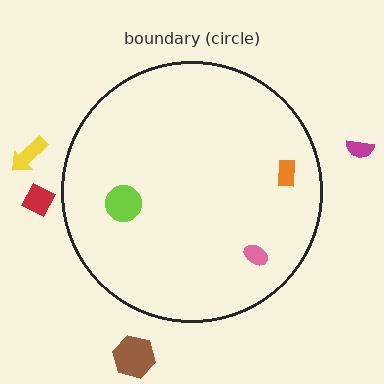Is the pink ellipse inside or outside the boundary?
Inside.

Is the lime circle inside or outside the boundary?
Inside.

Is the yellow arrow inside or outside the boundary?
Outside.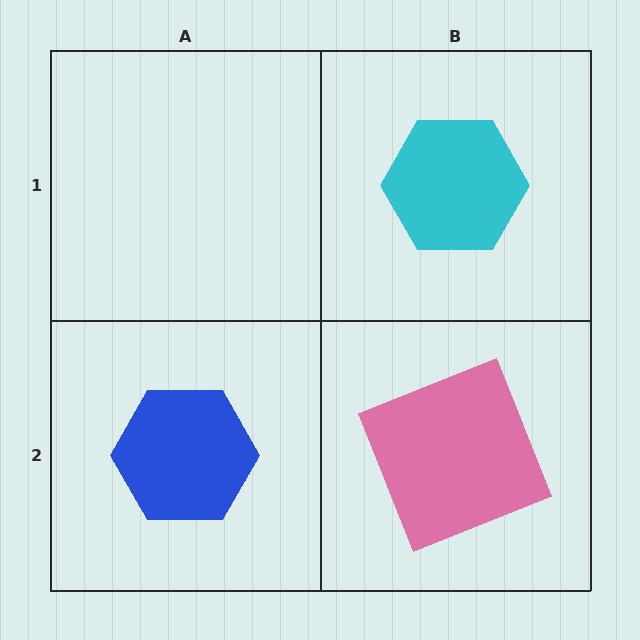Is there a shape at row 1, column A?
No, that cell is empty.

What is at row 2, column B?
A pink square.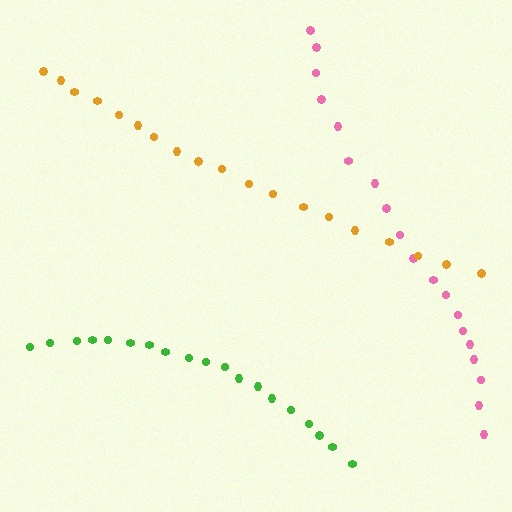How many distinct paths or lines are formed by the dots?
There are 3 distinct paths.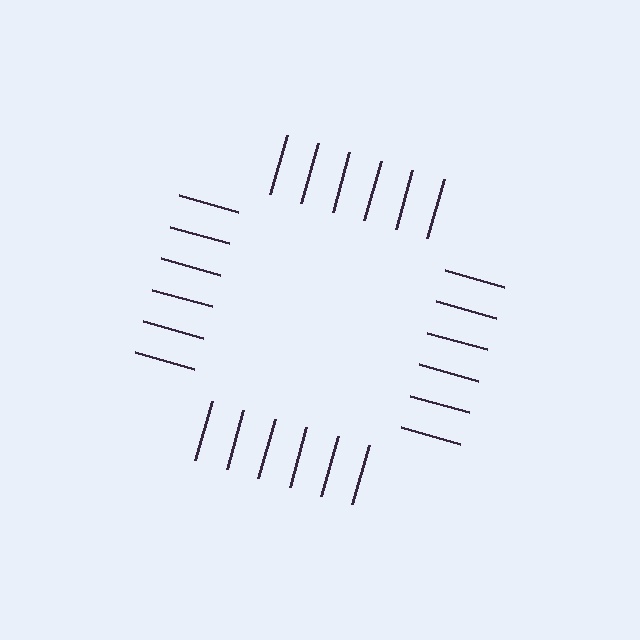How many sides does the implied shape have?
4 sides — the line-ends trace a square.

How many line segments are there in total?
24 — 6 along each of the 4 edges.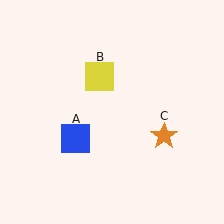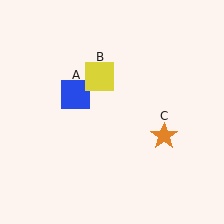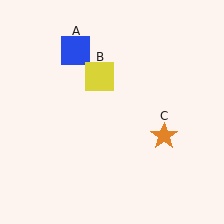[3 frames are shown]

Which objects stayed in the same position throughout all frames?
Yellow square (object B) and orange star (object C) remained stationary.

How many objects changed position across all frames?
1 object changed position: blue square (object A).